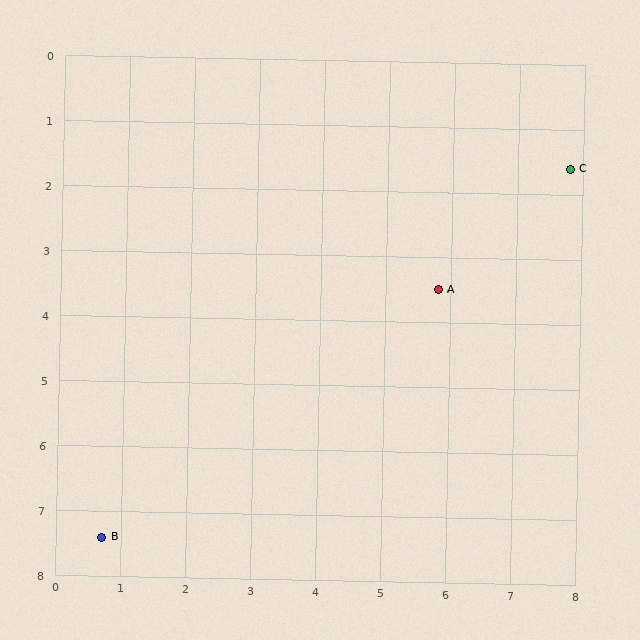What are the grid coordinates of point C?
Point C is at approximately (7.8, 1.6).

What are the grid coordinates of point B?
Point B is at approximately (0.7, 7.4).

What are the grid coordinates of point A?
Point A is at approximately (5.8, 3.5).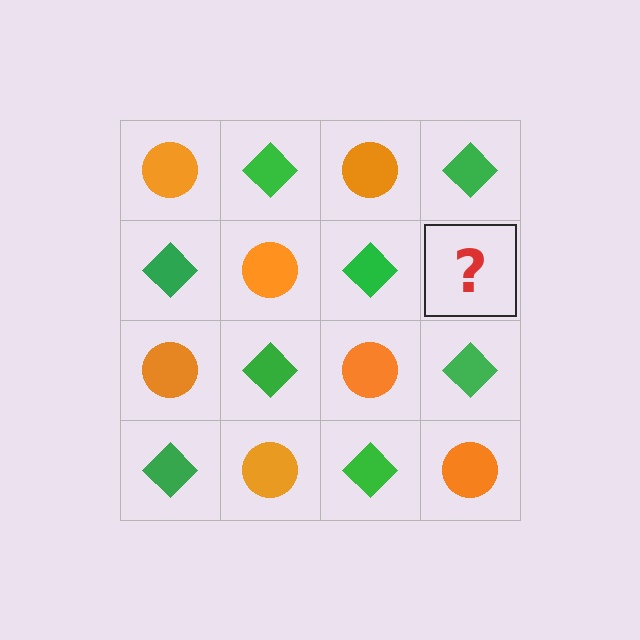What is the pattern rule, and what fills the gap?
The rule is that it alternates orange circle and green diamond in a checkerboard pattern. The gap should be filled with an orange circle.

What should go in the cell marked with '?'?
The missing cell should contain an orange circle.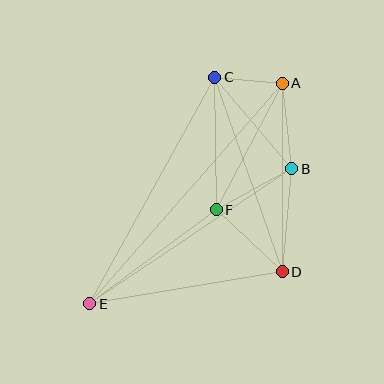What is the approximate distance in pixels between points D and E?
The distance between D and E is approximately 195 pixels.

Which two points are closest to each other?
Points A and C are closest to each other.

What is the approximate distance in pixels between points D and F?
The distance between D and F is approximately 90 pixels.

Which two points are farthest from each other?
Points A and E are farthest from each other.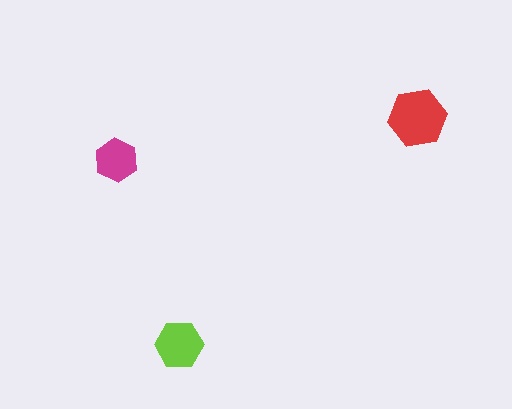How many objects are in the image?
There are 3 objects in the image.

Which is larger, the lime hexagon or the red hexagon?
The red one.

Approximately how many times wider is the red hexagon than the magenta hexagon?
About 1.5 times wider.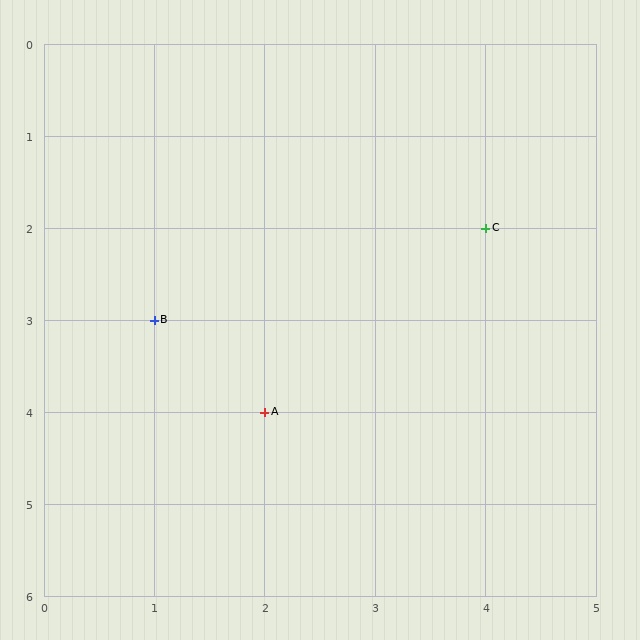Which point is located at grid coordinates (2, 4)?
Point A is at (2, 4).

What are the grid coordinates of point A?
Point A is at grid coordinates (2, 4).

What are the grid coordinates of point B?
Point B is at grid coordinates (1, 3).